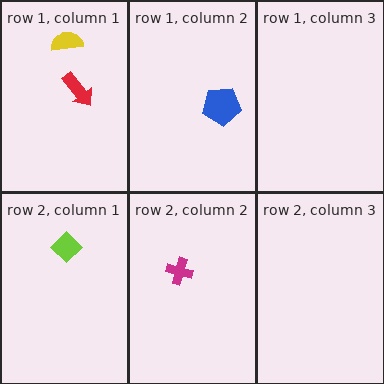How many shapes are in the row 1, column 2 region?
1.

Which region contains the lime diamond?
The row 2, column 1 region.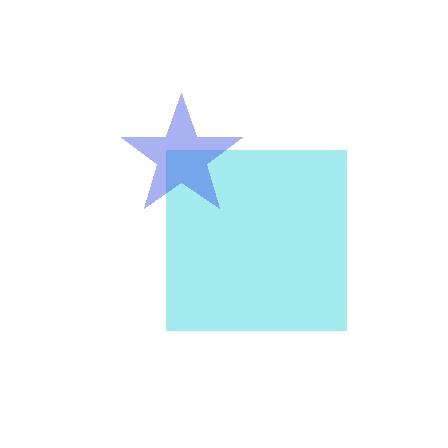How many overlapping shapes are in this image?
There are 2 overlapping shapes in the image.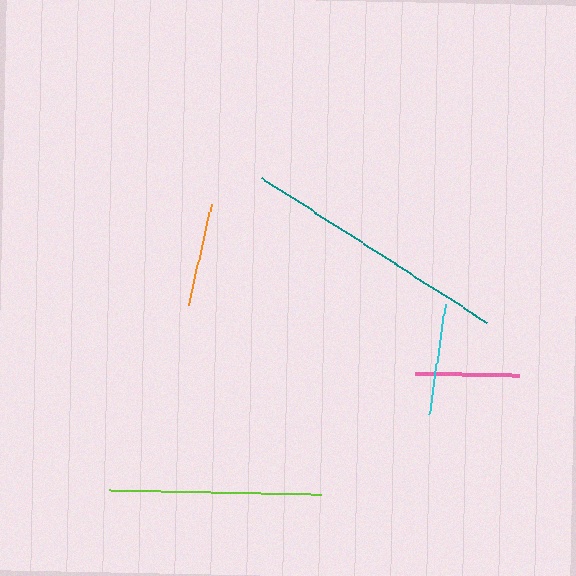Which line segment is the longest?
The teal line is the longest at approximately 267 pixels.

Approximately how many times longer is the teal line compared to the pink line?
The teal line is approximately 2.6 times the length of the pink line.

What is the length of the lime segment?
The lime segment is approximately 212 pixels long.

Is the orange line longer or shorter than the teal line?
The teal line is longer than the orange line.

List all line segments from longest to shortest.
From longest to shortest: teal, lime, cyan, pink, orange.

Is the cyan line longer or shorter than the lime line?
The lime line is longer than the cyan line.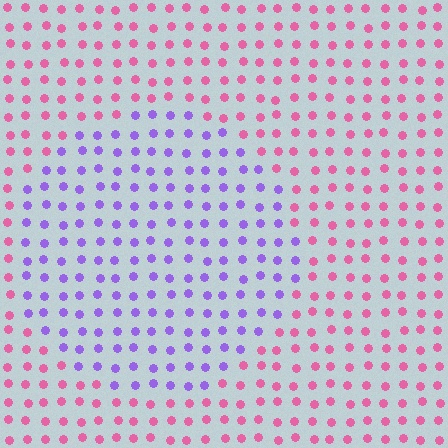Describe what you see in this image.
The image is filled with small pink elements in a uniform arrangement. A circle-shaped region is visible where the elements are tinted to a slightly different hue, forming a subtle color boundary.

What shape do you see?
I see a circle.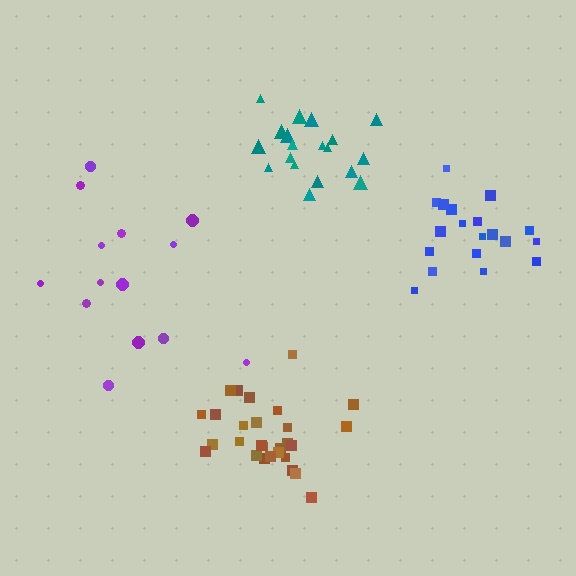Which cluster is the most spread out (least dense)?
Purple.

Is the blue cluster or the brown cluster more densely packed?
Brown.